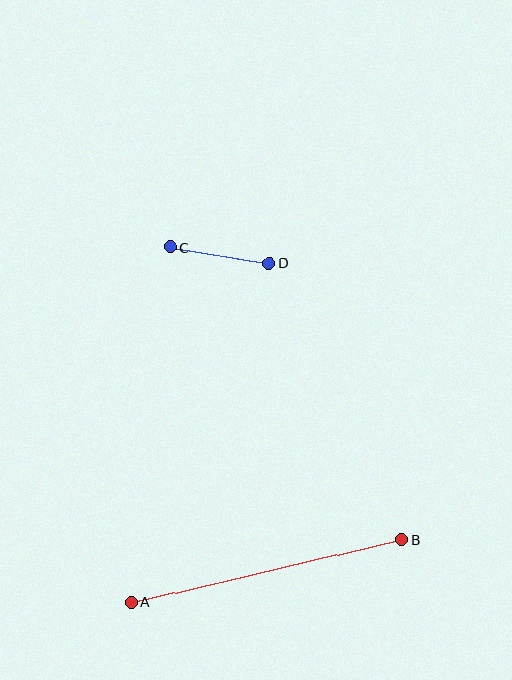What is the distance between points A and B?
The distance is approximately 277 pixels.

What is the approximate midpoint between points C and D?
The midpoint is at approximately (220, 255) pixels.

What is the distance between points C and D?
The distance is approximately 101 pixels.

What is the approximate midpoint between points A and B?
The midpoint is at approximately (267, 571) pixels.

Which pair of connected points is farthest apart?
Points A and B are farthest apart.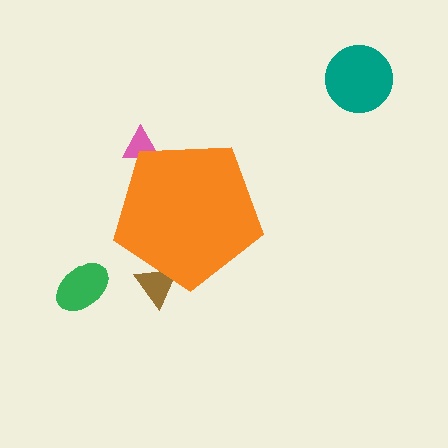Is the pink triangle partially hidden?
Yes, the pink triangle is partially hidden behind the orange pentagon.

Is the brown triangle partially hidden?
Yes, the brown triangle is partially hidden behind the orange pentagon.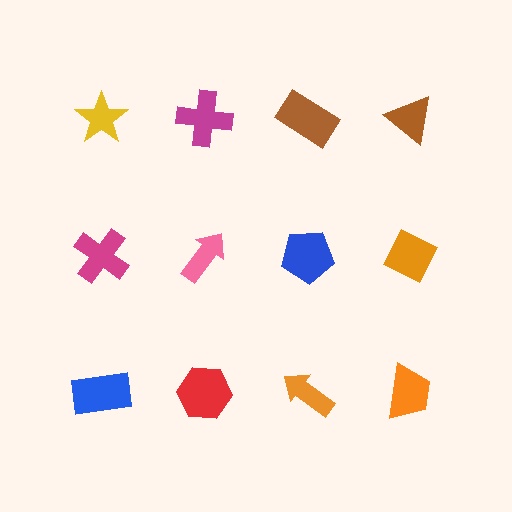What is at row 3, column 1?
A blue rectangle.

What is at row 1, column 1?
A yellow star.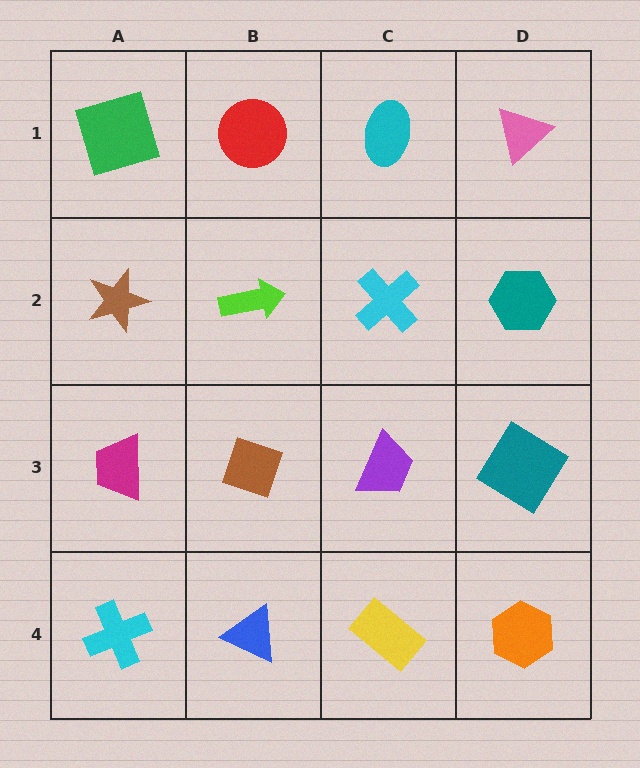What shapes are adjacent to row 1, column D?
A teal hexagon (row 2, column D), a cyan ellipse (row 1, column C).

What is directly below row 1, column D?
A teal hexagon.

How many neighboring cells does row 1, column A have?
2.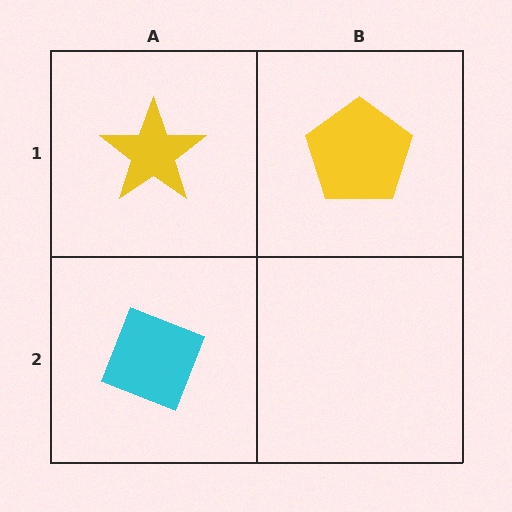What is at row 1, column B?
A yellow pentagon.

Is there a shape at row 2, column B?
No, that cell is empty.